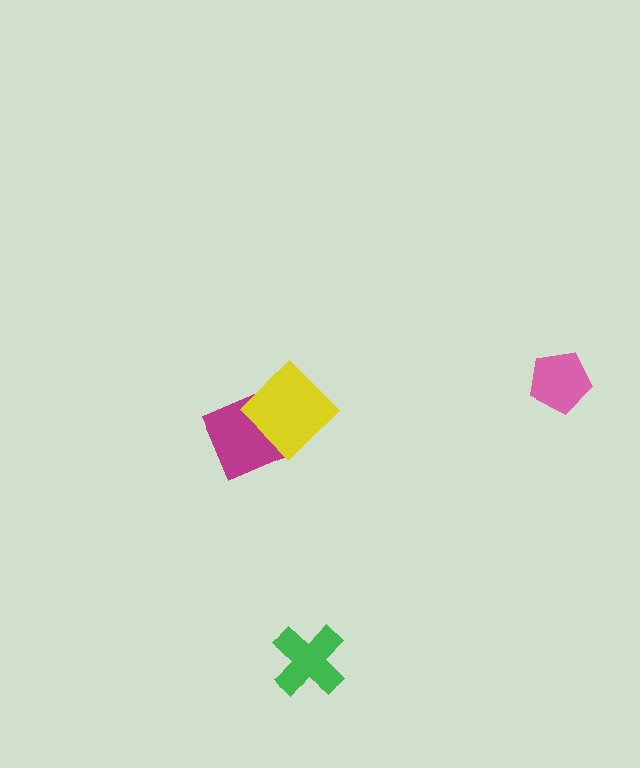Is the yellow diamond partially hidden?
No, no other shape covers it.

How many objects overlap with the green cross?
0 objects overlap with the green cross.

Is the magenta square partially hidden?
Yes, it is partially covered by another shape.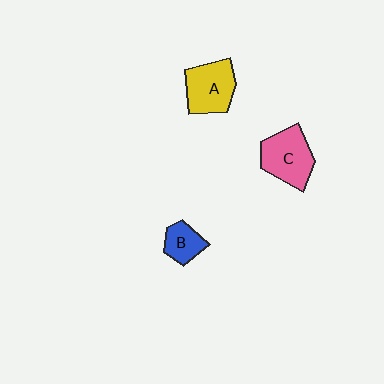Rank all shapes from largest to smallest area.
From largest to smallest: C (pink), A (yellow), B (blue).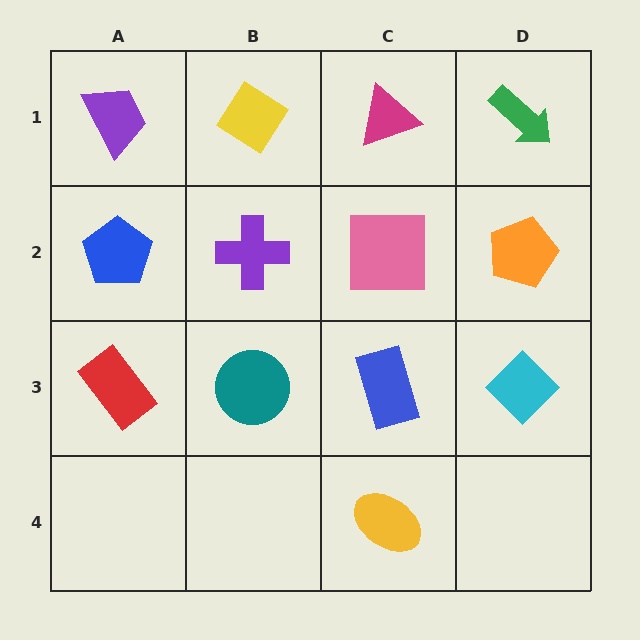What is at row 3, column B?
A teal circle.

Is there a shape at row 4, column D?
No, that cell is empty.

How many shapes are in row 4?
1 shape.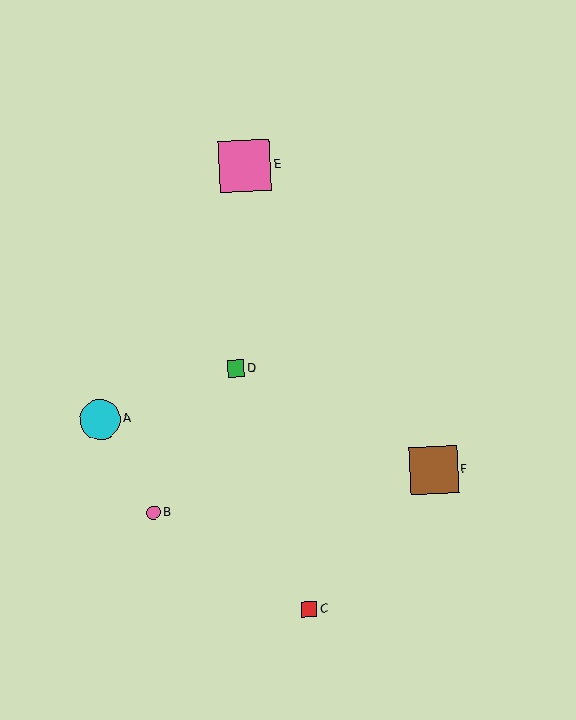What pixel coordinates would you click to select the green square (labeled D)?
Click at (236, 369) to select the green square D.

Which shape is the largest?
The pink square (labeled E) is the largest.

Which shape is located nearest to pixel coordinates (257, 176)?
The pink square (labeled E) at (245, 166) is nearest to that location.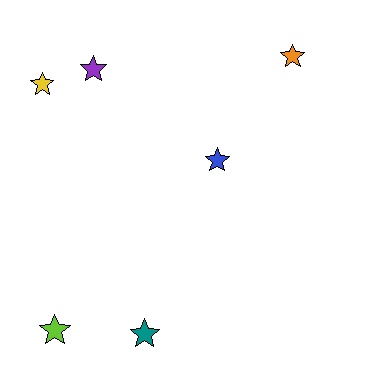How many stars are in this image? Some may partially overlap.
There are 6 stars.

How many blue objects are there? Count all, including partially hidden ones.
There is 1 blue object.